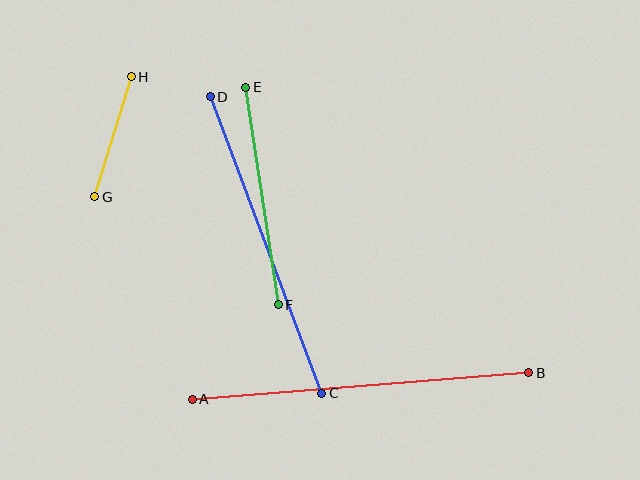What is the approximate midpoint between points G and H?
The midpoint is at approximately (113, 137) pixels.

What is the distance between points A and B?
The distance is approximately 338 pixels.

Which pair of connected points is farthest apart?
Points A and B are farthest apart.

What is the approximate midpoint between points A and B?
The midpoint is at approximately (360, 386) pixels.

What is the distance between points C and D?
The distance is approximately 317 pixels.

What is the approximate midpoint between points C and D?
The midpoint is at approximately (266, 245) pixels.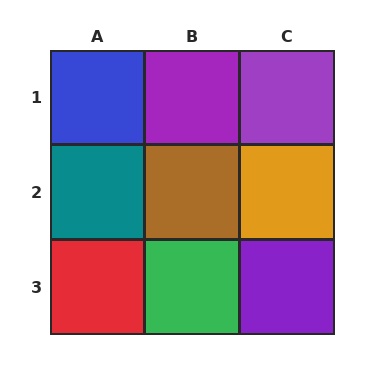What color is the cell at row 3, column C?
Purple.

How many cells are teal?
1 cell is teal.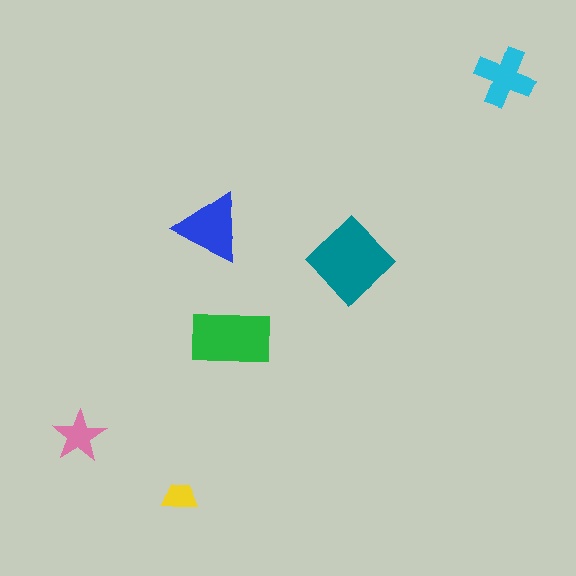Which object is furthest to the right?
The cyan cross is rightmost.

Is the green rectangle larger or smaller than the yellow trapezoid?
Larger.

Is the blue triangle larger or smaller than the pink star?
Larger.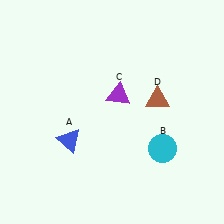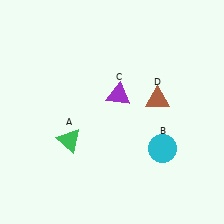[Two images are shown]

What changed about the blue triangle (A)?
In Image 1, A is blue. In Image 2, it changed to green.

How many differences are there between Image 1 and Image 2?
There is 1 difference between the two images.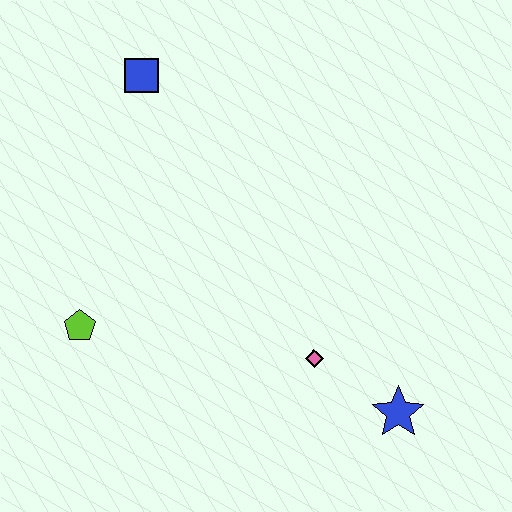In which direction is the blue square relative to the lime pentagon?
The blue square is above the lime pentagon.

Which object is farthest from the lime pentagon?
The blue star is farthest from the lime pentagon.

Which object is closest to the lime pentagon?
The pink diamond is closest to the lime pentagon.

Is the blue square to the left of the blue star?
Yes